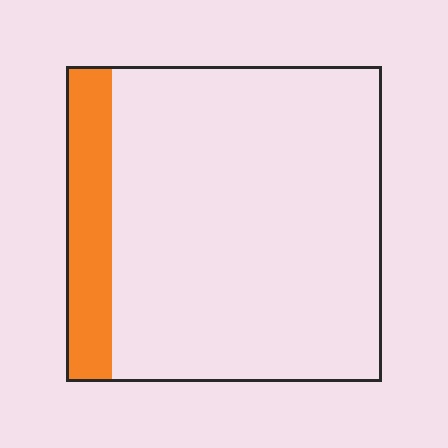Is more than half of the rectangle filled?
No.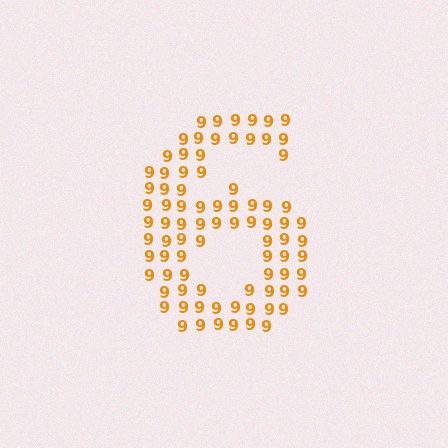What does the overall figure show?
The overall figure shows the digit 6.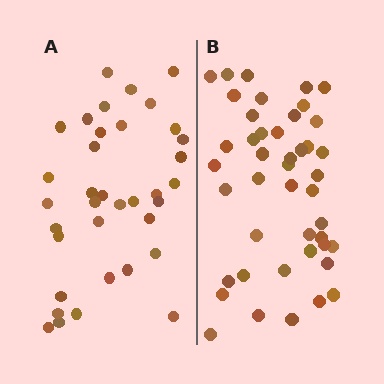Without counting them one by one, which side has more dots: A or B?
Region B (the right region) has more dots.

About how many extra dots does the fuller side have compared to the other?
Region B has roughly 8 or so more dots than region A.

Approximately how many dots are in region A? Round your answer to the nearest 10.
About 40 dots. (The exact count is 36, which rounds to 40.)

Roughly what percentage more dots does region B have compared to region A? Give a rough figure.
About 20% more.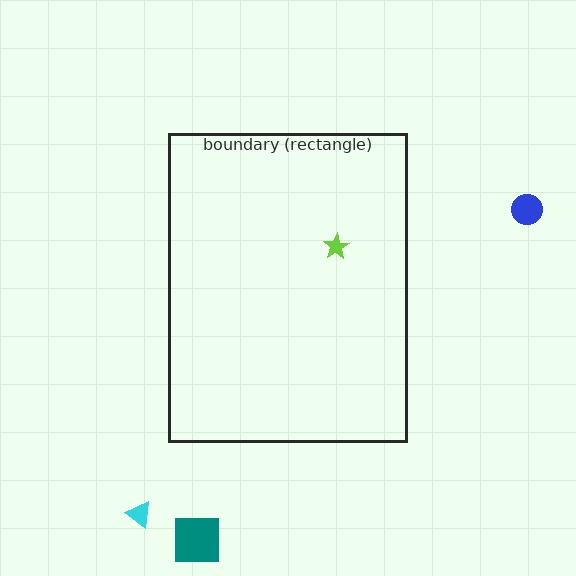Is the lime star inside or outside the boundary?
Inside.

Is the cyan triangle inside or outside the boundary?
Outside.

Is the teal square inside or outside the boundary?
Outside.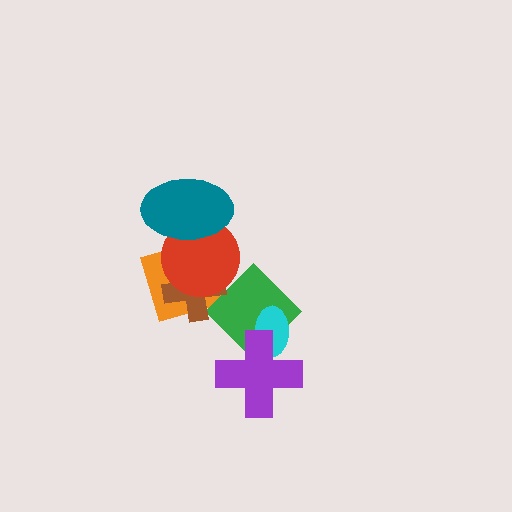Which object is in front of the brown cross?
The red circle is in front of the brown cross.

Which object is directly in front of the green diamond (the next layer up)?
The cyan ellipse is directly in front of the green diamond.